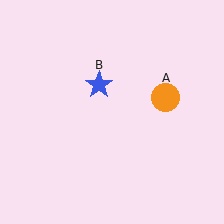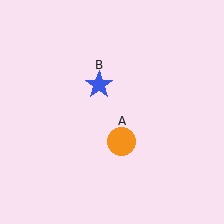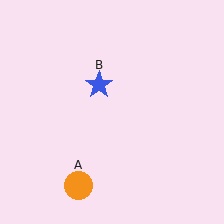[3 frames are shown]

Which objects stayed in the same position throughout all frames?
Blue star (object B) remained stationary.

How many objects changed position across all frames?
1 object changed position: orange circle (object A).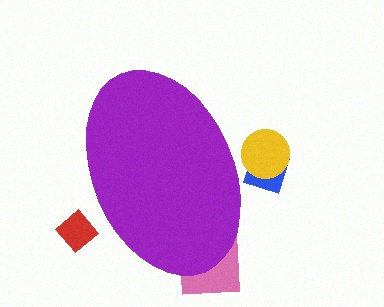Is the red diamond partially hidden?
Yes, the red diamond is partially hidden behind the purple ellipse.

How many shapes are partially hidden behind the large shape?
4 shapes are partially hidden.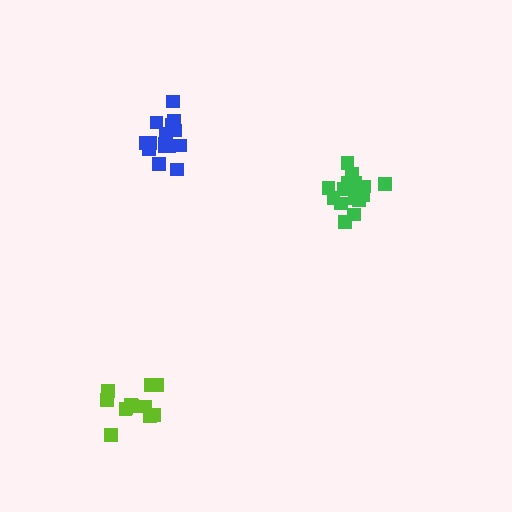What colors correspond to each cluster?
The clusters are colored: blue, lime, green.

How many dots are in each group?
Group 1: 16 dots, Group 2: 12 dots, Group 3: 17 dots (45 total).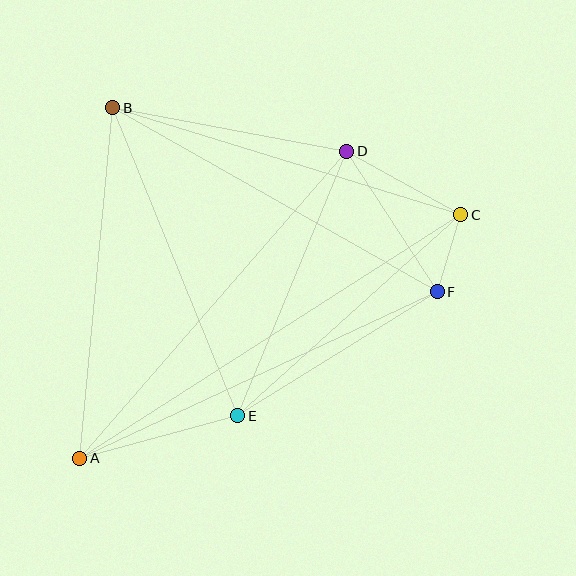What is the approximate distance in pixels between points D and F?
The distance between D and F is approximately 167 pixels.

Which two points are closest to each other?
Points C and F are closest to each other.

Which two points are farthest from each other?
Points A and C are farthest from each other.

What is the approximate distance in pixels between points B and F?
The distance between B and F is approximately 373 pixels.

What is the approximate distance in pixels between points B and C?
The distance between B and C is approximately 364 pixels.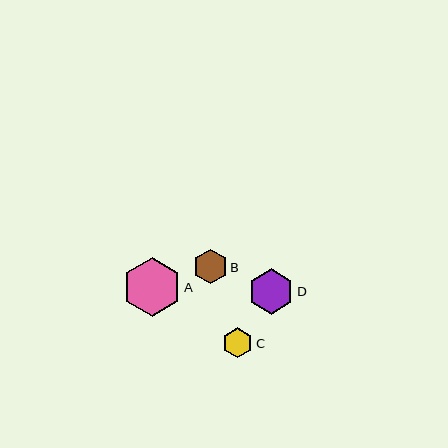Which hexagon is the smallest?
Hexagon C is the smallest with a size of approximately 30 pixels.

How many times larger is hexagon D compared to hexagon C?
Hexagon D is approximately 1.5 times the size of hexagon C.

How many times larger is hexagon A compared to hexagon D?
Hexagon A is approximately 1.3 times the size of hexagon D.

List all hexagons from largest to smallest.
From largest to smallest: A, D, B, C.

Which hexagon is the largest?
Hexagon A is the largest with a size of approximately 58 pixels.